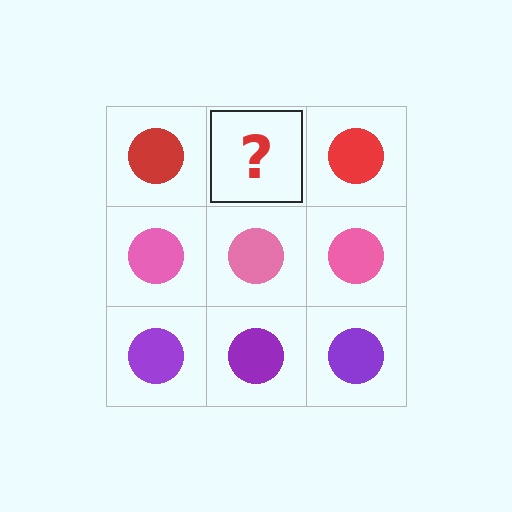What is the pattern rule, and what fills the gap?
The rule is that each row has a consistent color. The gap should be filled with a red circle.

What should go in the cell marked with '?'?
The missing cell should contain a red circle.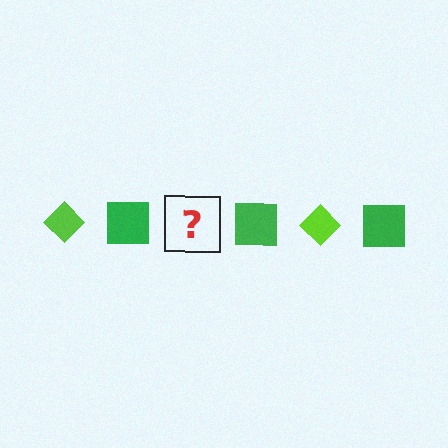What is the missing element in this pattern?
The missing element is a lime diamond.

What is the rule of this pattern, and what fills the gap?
The rule is that the pattern alternates between lime diamond and green square. The gap should be filled with a lime diamond.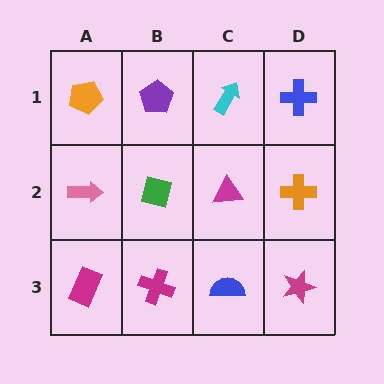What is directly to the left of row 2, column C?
A green square.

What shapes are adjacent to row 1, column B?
A green square (row 2, column B), an orange pentagon (row 1, column A), a cyan arrow (row 1, column C).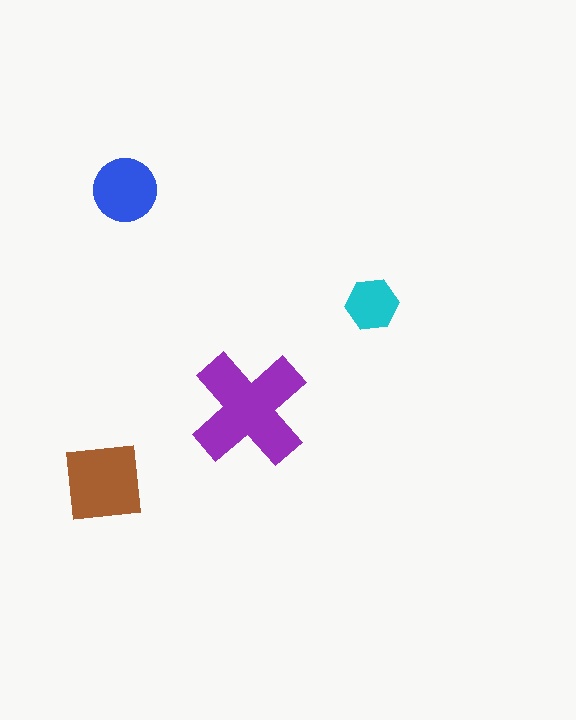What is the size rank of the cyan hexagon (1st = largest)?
4th.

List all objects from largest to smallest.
The purple cross, the brown square, the blue circle, the cyan hexagon.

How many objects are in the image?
There are 4 objects in the image.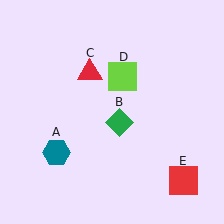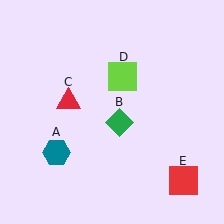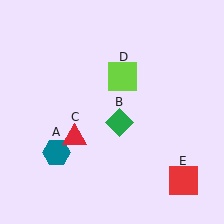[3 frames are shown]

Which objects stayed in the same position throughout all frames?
Teal hexagon (object A) and green diamond (object B) and lime square (object D) and red square (object E) remained stationary.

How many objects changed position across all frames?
1 object changed position: red triangle (object C).